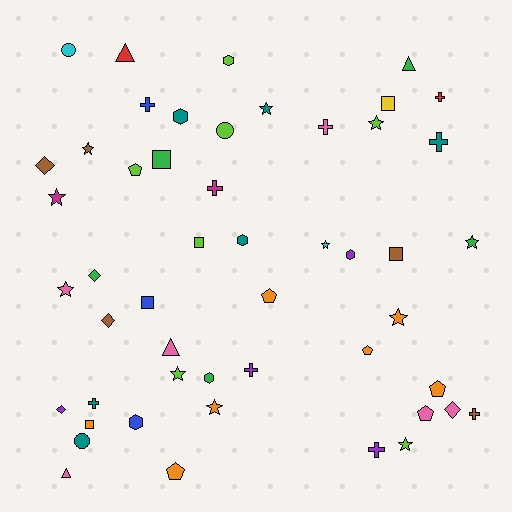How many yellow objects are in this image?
There is 1 yellow object.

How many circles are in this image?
There are 3 circles.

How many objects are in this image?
There are 50 objects.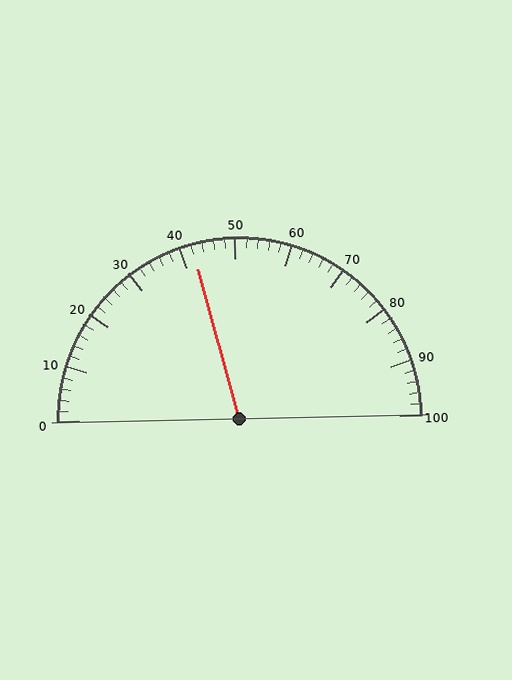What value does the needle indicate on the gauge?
The needle indicates approximately 42.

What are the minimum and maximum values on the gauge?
The gauge ranges from 0 to 100.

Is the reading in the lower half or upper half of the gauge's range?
The reading is in the lower half of the range (0 to 100).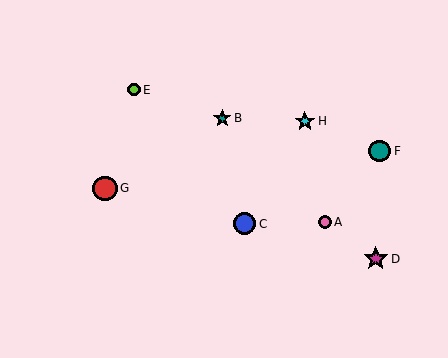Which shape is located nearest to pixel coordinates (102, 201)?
The red circle (labeled G) at (105, 188) is nearest to that location.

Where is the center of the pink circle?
The center of the pink circle is at (325, 222).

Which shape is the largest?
The red circle (labeled G) is the largest.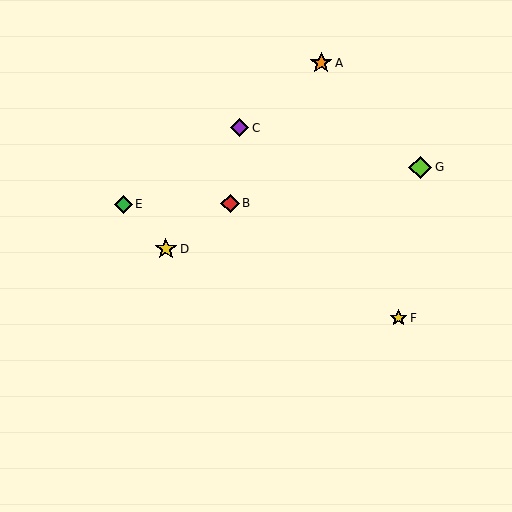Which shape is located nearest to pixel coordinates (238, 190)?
The red diamond (labeled B) at (230, 203) is nearest to that location.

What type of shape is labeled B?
Shape B is a red diamond.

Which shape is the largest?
The lime diamond (labeled G) is the largest.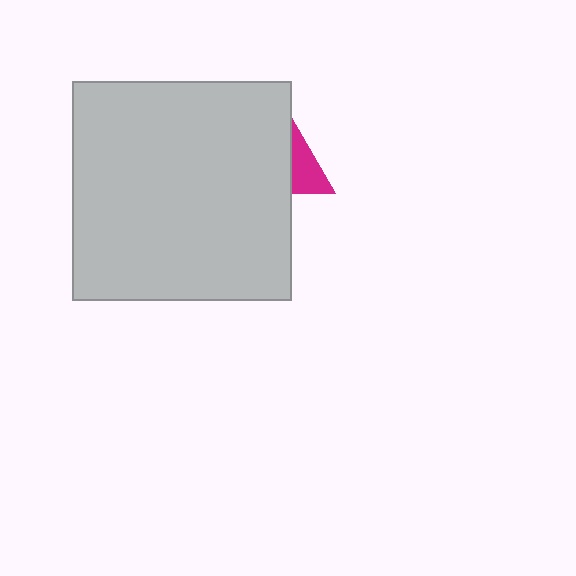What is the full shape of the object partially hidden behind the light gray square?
The partially hidden object is a magenta triangle.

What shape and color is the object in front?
The object in front is a light gray square.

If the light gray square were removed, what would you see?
You would see the complete magenta triangle.